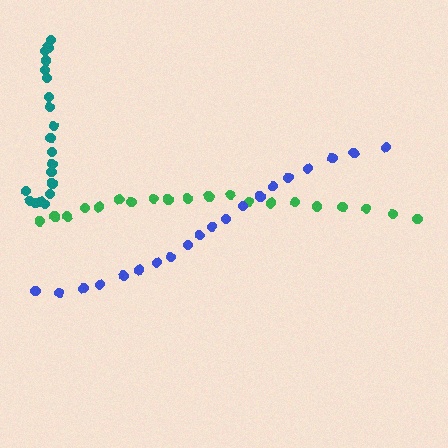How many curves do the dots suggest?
There are 3 distinct paths.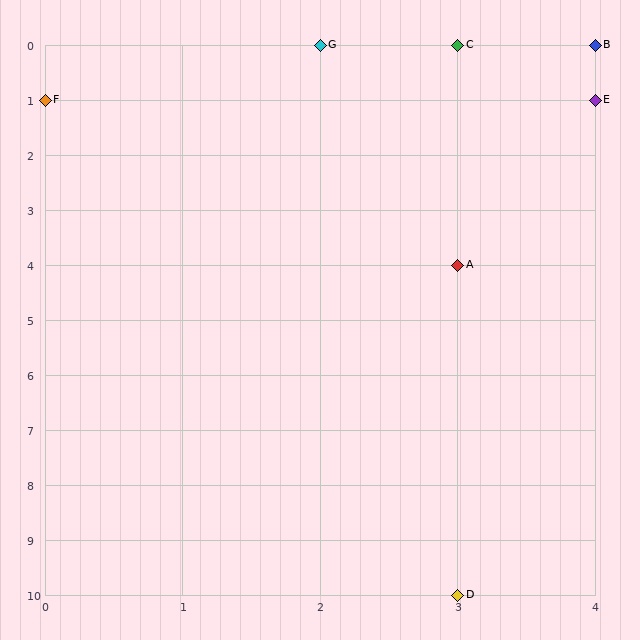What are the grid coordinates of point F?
Point F is at grid coordinates (0, 1).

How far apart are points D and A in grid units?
Points D and A are 6 rows apart.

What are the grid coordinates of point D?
Point D is at grid coordinates (3, 10).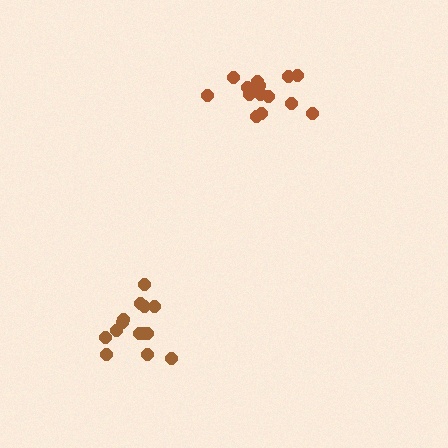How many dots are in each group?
Group 1: 14 dots, Group 2: 15 dots (29 total).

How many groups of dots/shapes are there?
There are 2 groups.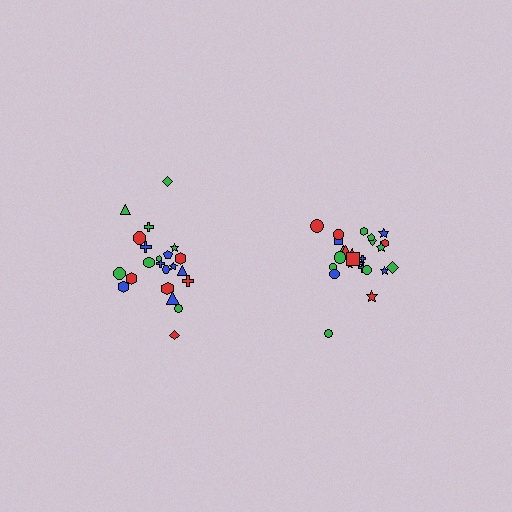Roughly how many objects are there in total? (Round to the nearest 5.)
Roughly 45 objects in total.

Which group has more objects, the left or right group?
The right group.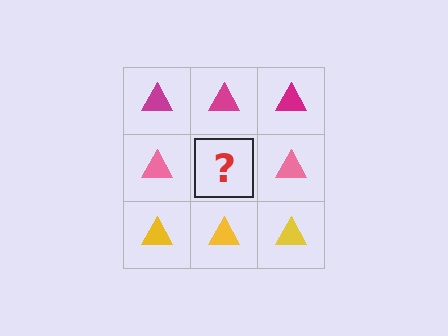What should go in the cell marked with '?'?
The missing cell should contain a pink triangle.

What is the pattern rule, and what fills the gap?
The rule is that each row has a consistent color. The gap should be filled with a pink triangle.